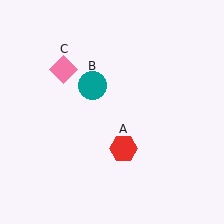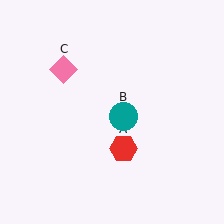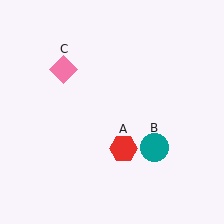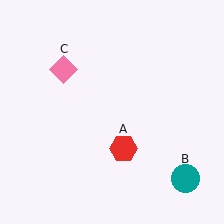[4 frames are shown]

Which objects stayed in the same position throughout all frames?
Red hexagon (object A) and pink diamond (object C) remained stationary.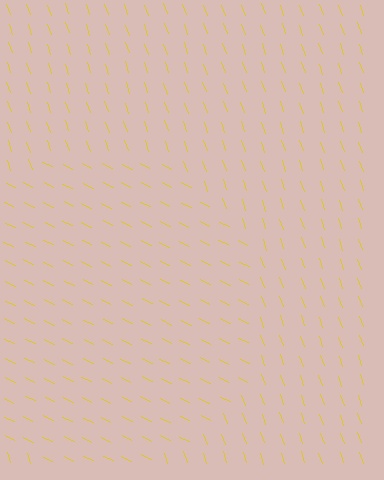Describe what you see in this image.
The image is filled with small yellow line segments. A circle region in the image has lines oriented differently from the surrounding lines, creating a visible texture boundary.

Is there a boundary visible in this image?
Yes, there is a texture boundary formed by a change in line orientation.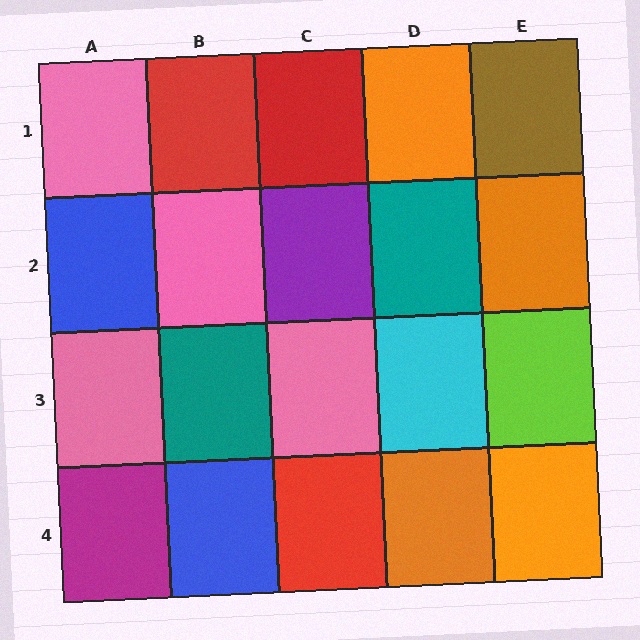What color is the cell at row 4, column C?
Red.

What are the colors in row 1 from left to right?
Pink, red, red, orange, brown.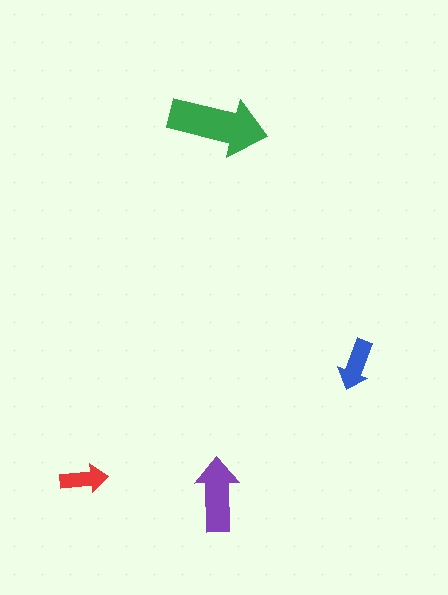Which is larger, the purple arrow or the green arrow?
The green one.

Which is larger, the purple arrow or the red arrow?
The purple one.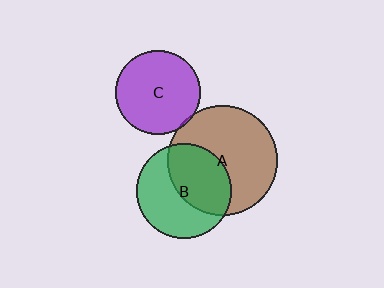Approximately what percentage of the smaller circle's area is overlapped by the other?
Approximately 5%.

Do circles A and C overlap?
Yes.